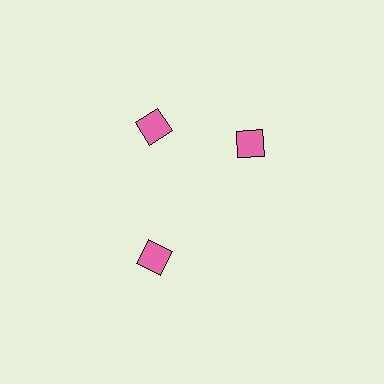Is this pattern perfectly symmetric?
No. The 3 pink diamonds are arranged in a ring, but one element near the 3 o'clock position is rotated out of alignment along the ring, breaking the 3-fold rotational symmetry.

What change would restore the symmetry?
The symmetry would be restored by rotating it back into even spacing with its neighbors so that all 3 diamonds sit at equal angles and equal distance from the center.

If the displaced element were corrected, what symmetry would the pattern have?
It would have 3-fold rotational symmetry — the pattern would map onto itself every 120 degrees.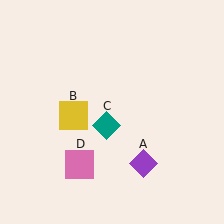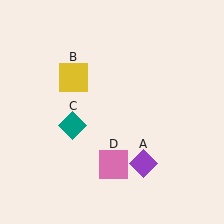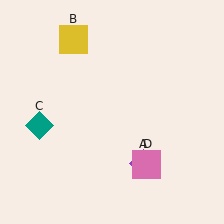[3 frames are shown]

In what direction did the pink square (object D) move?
The pink square (object D) moved right.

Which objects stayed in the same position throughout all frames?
Purple diamond (object A) remained stationary.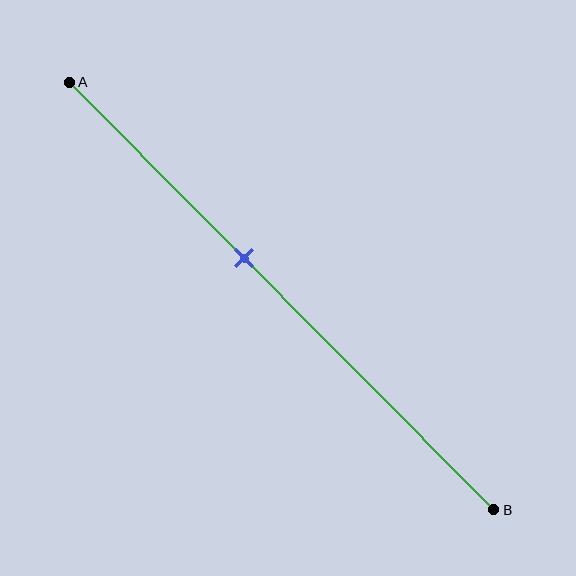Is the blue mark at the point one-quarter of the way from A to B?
No, the mark is at about 40% from A, not at the 25% one-quarter point.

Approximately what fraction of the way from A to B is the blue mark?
The blue mark is approximately 40% of the way from A to B.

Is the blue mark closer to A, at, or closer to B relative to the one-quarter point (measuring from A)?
The blue mark is closer to point B than the one-quarter point of segment AB.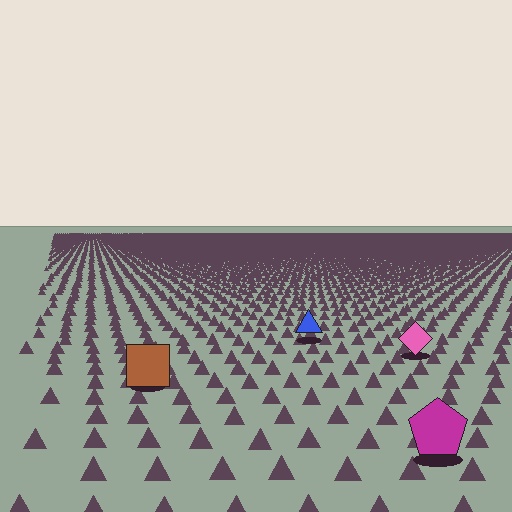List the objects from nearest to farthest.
From nearest to farthest: the magenta pentagon, the brown square, the pink diamond, the blue triangle.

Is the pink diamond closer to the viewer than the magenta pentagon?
No. The magenta pentagon is closer — you can tell from the texture gradient: the ground texture is coarser near it.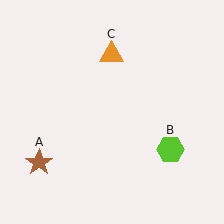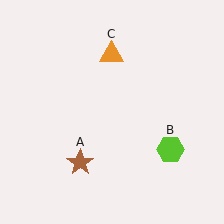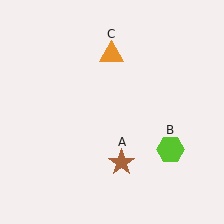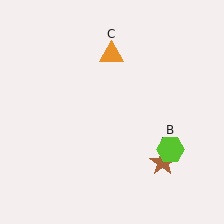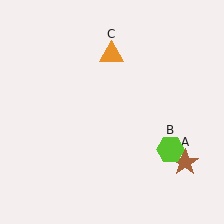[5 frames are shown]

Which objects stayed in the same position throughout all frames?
Lime hexagon (object B) and orange triangle (object C) remained stationary.